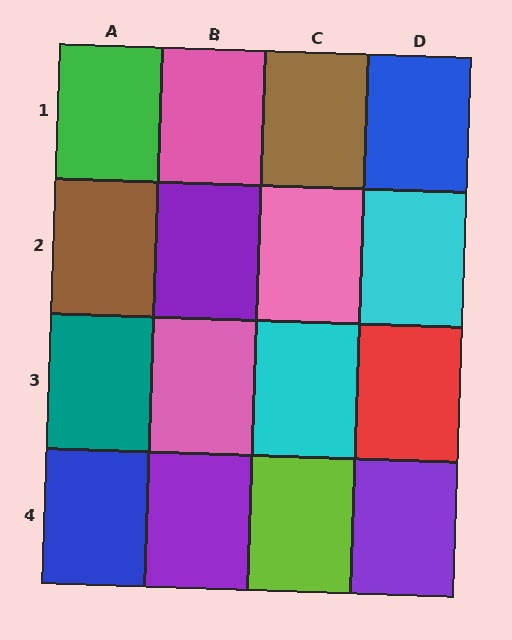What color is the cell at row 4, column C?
Lime.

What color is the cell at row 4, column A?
Blue.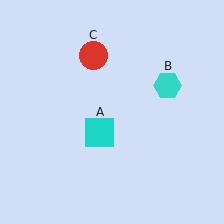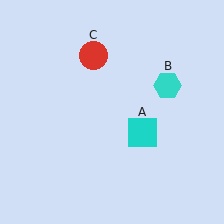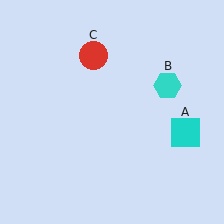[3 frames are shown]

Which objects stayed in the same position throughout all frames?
Cyan hexagon (object B) and red circle (object C) remained stationary.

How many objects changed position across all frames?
1 object changed position: cyan square (object A).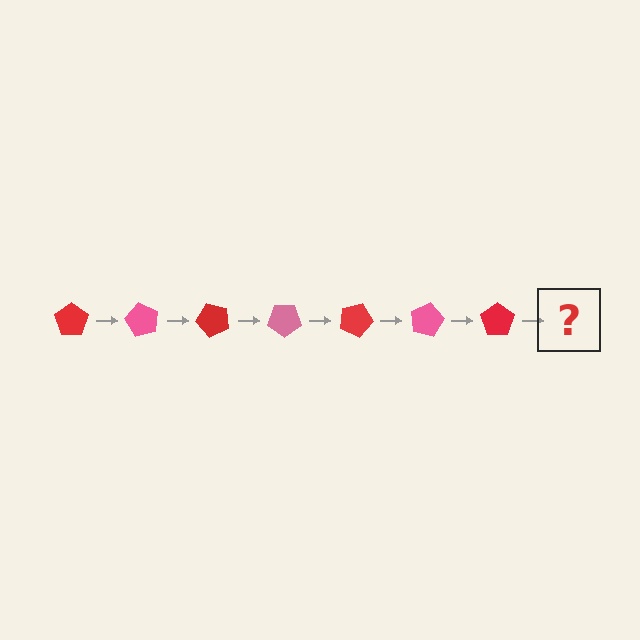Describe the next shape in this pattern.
It should be a pink pentagon, rotated 420 degrees from the start.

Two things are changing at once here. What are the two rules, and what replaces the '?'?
The two rules are that it rotates 60 degrees each step and the color cycles through red and pink. The '?' should be a pink pentagon, rotated 420 degrees from the start.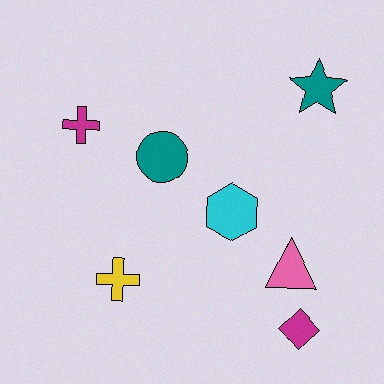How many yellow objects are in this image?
There is 1 yellow object.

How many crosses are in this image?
There are 2 crosses.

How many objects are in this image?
There are 7 objects.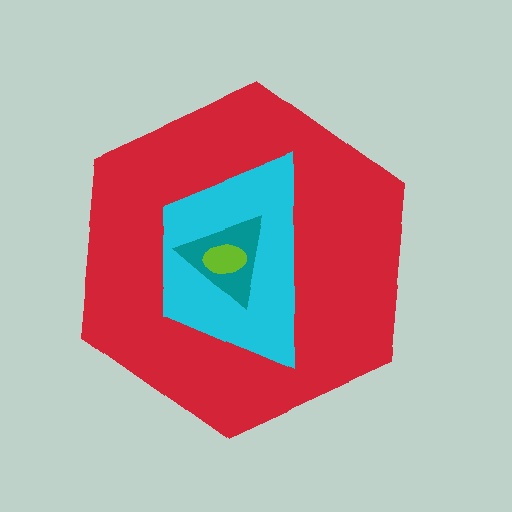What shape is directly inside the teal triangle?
The lime ellipse.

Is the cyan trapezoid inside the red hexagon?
Yes.